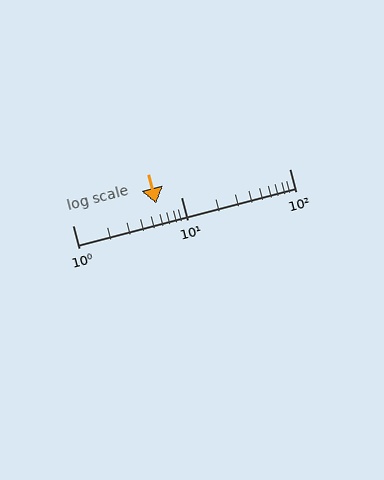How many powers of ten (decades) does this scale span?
The scale spans 2 decades, from 1 to 100.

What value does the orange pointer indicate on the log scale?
The pointer indicates approximately 5.9.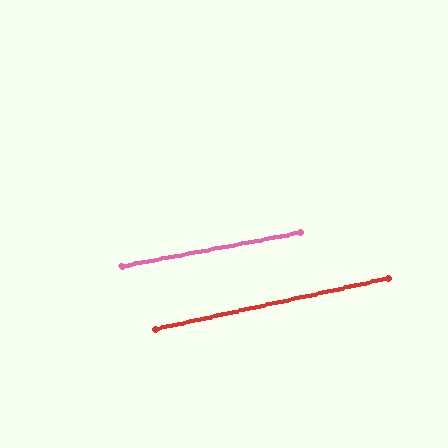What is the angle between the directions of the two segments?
Approximately 2 degrees.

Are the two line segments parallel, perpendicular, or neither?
Parallel — their directions differ by only 1.6°.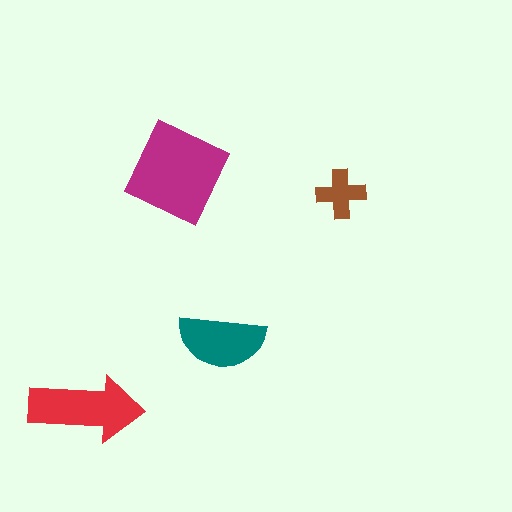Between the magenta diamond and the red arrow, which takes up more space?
The magenta diamond.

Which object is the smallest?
The brown cross.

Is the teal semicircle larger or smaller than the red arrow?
Smaller.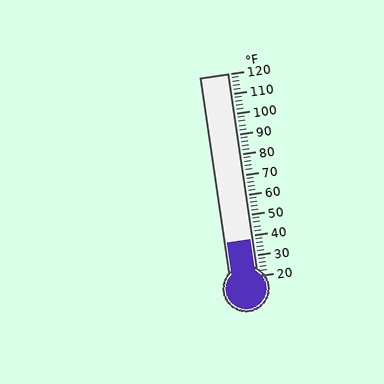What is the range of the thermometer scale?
The thermometer scale ranges from 20°F to 120°F.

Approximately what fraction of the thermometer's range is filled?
The thermometer is filled to approximately 20% of its range.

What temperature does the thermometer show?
The thermometer shows approximately 38°F.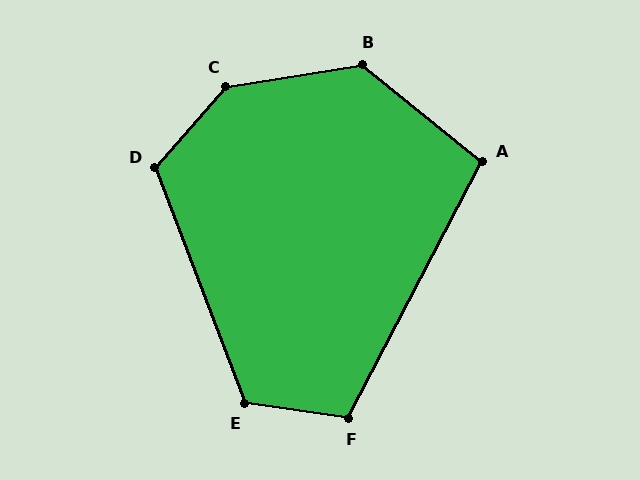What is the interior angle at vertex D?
Approximately 118 degrees (obtuse).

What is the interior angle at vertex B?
Approximately 132 degrees (obtuse).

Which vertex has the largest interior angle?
C, at approximately 140 degrees.